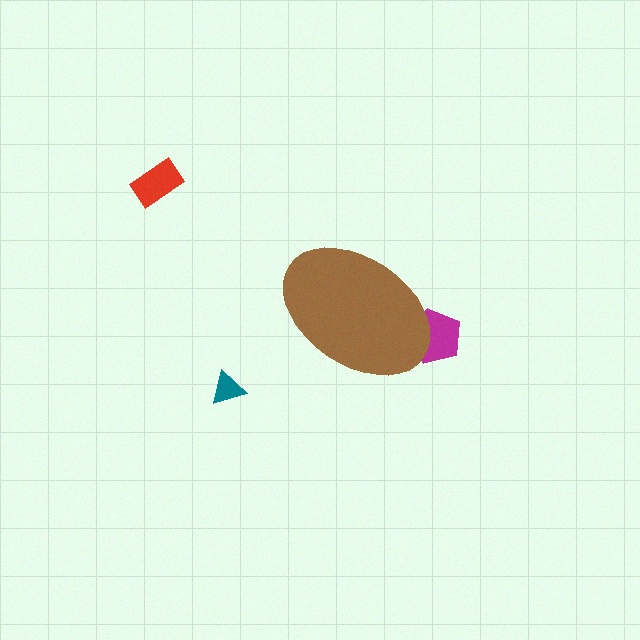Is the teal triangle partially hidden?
No, the teal triangle is fully visible.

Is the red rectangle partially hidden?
No, the red rectangle is fully visible.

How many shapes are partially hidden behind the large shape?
1 shape is partially hidden.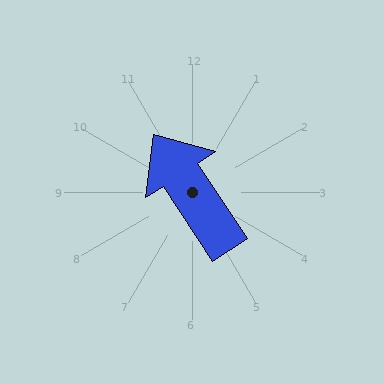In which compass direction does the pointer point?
Northwest.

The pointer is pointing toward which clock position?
Roughly 11 o'clock.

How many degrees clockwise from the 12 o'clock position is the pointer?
Approximately 327 degrees.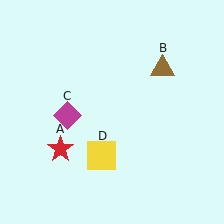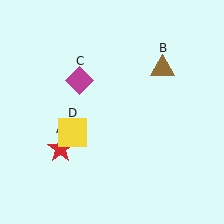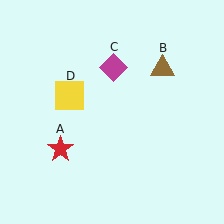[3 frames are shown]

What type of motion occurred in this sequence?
The magenta diamond (object C), yellow square (object D) rotated clockwise around the center of the scene.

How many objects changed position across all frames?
2 objects changed position: magenta diamond (object C), yellow square (object D).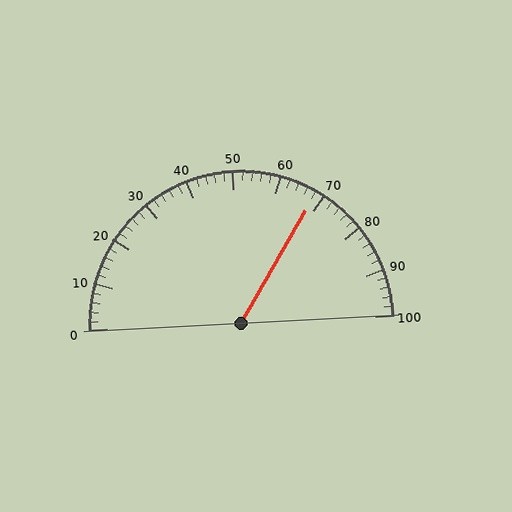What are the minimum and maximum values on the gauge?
The gauge ranges from 0 to 100.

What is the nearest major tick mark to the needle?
The nearest major tick mark is 70.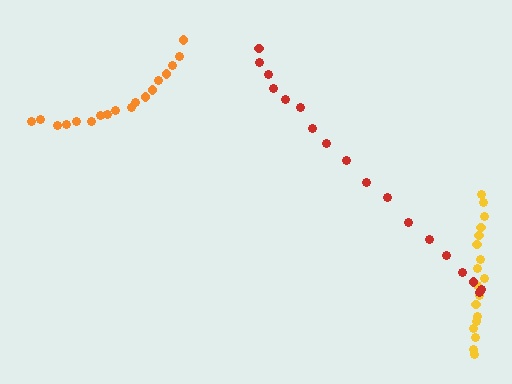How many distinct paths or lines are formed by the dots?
There are 3 distinct paths.